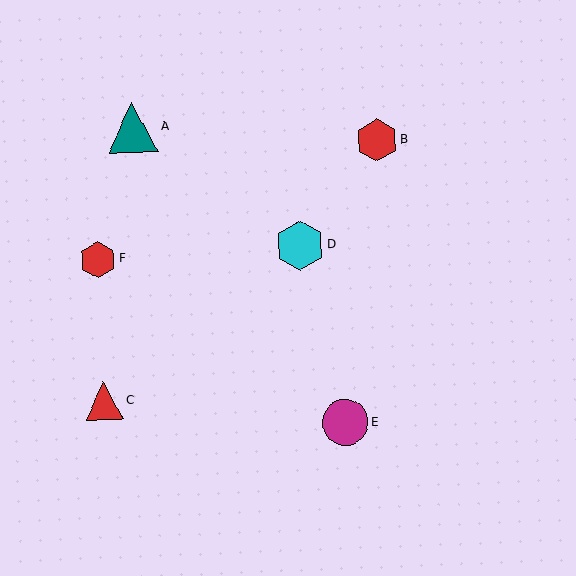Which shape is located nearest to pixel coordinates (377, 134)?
The red hexagon (labeled B) at (377, 140) is nearest to that location.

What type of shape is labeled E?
Shape E is a magenta circle.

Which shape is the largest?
The teal triangle (labeled A) is the largest.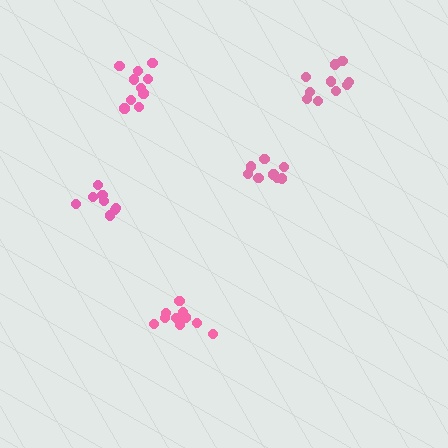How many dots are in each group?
Group 1: 10 dots, Group 2: 8 dots, Group 3: 10 dots, Group 4: 10 dots, Group 5: 8 dots (46 total).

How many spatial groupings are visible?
There are 5 spatial groupings.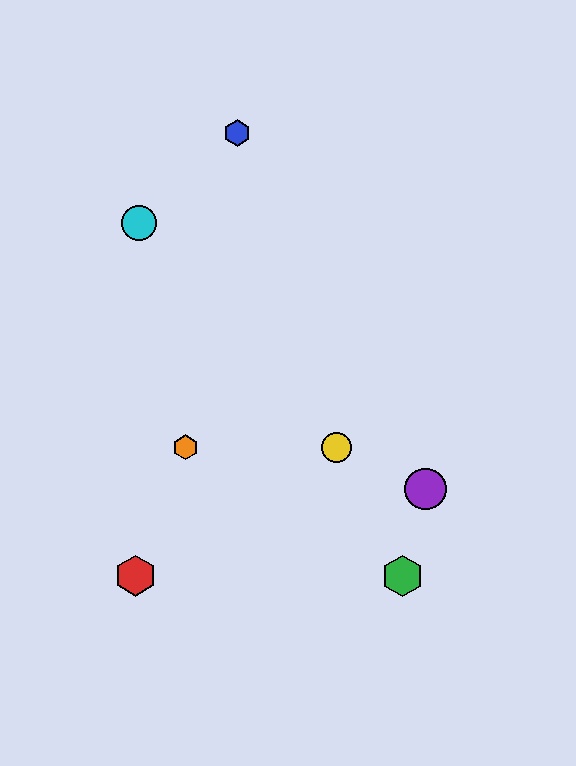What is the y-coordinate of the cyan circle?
The cyan circle is at y≈223.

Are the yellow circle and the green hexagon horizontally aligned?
No, the yellow circle is at y≈447 and the green hexagon is at y≈576.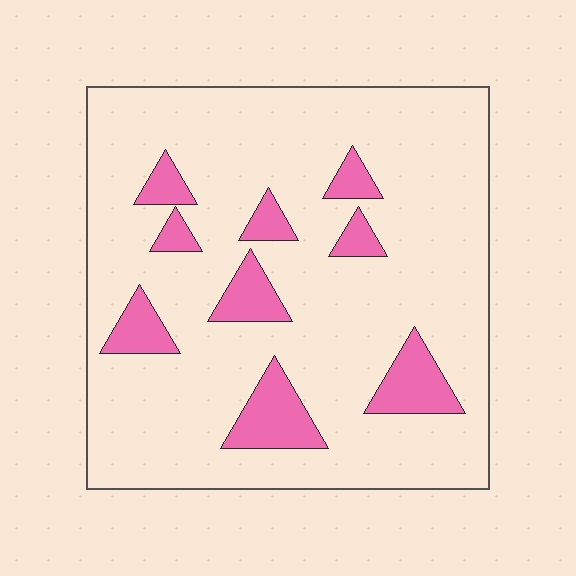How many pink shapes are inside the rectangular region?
9.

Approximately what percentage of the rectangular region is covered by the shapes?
Approximately 15%.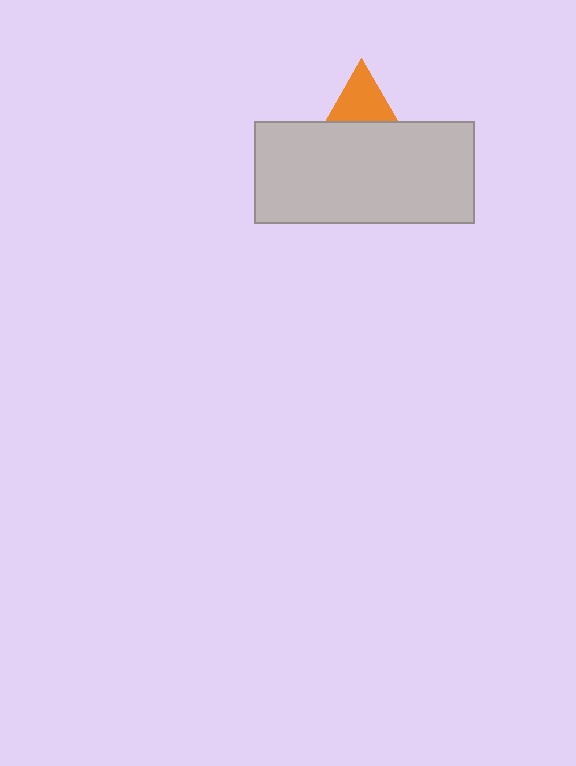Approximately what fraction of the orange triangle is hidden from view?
Roughly 56% of the orange triangle is hidden behind the light gray rectangle.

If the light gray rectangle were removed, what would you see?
You would see the complete orange triangle.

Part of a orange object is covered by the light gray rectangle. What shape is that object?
It is a triangle.